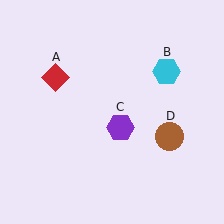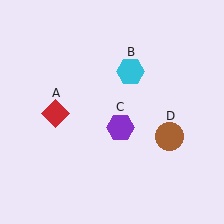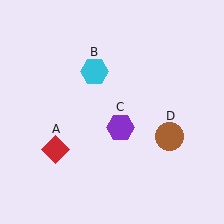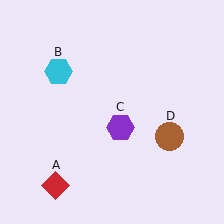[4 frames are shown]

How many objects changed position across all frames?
2 objects changed position: red diamond (object A), cyan hexagon (object B).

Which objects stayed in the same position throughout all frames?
Purple hexagon (object C) and brown circle (object D) remained stationary.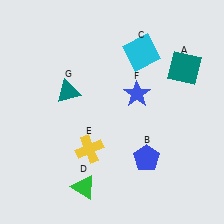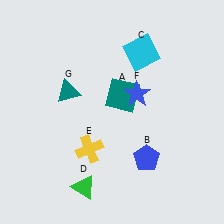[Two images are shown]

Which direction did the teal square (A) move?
The teal square (A) moved left.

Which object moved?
The teal square (A) moved left.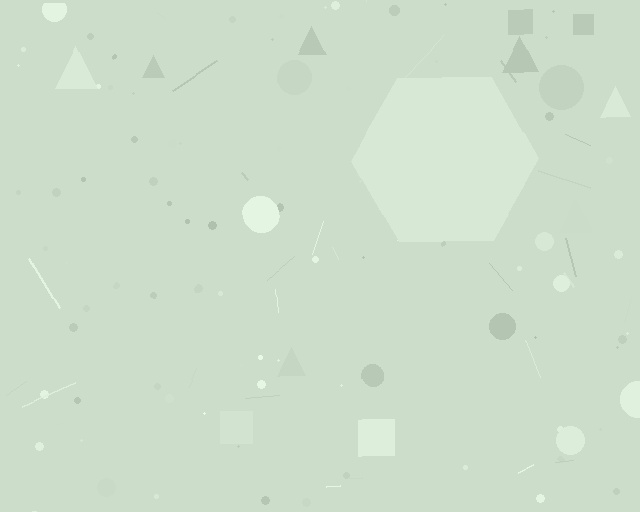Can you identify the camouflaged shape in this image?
The camouflaged shape is a hexagon.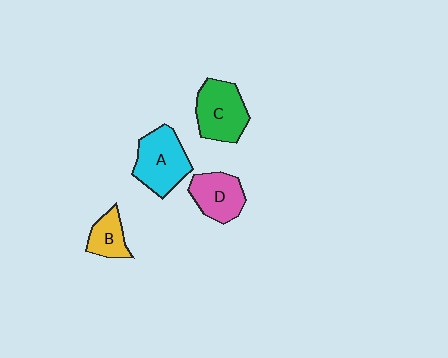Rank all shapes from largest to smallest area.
From largest to smallest: A (cyan), C (green), D (pink), B (yellow).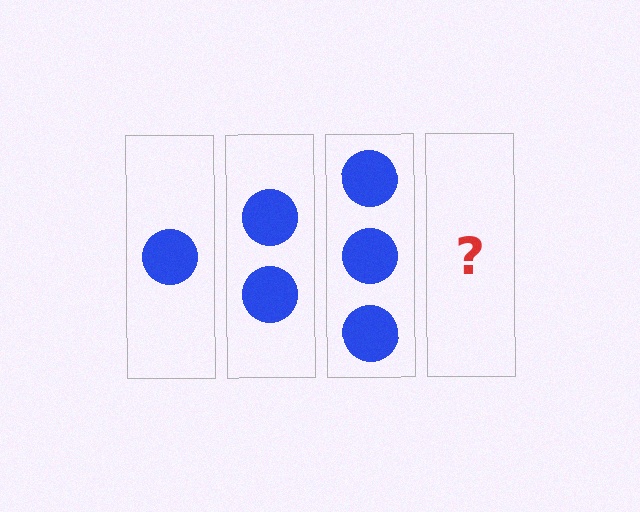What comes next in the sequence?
The next element should be 4 circles.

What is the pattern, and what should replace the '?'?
The pattern is that each step adds one more circle. The '?' should be 4 circles.